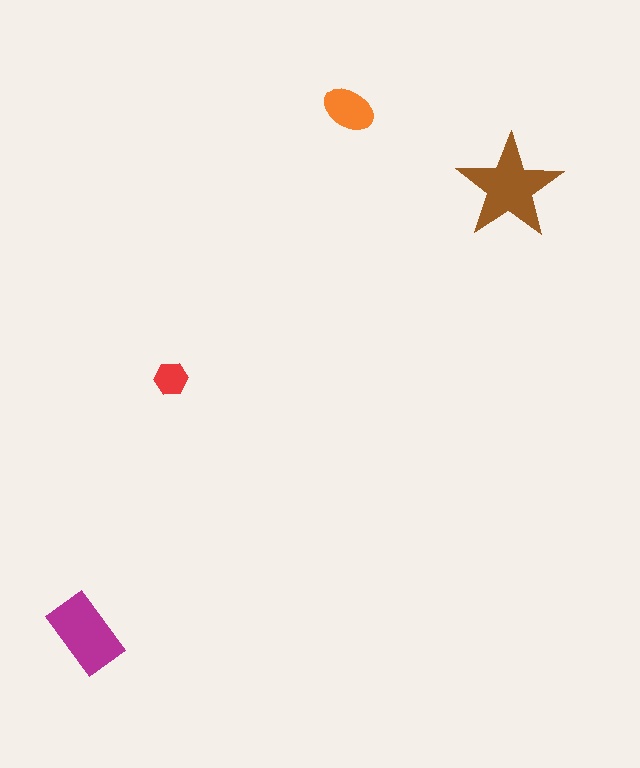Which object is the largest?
The brown star.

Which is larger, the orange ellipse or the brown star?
The brown star.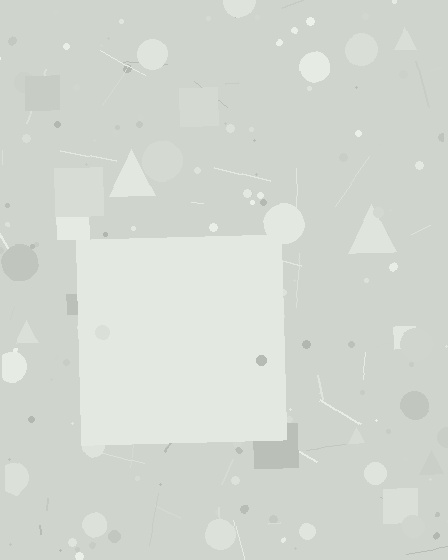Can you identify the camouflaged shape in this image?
The camouflaged shape is a square.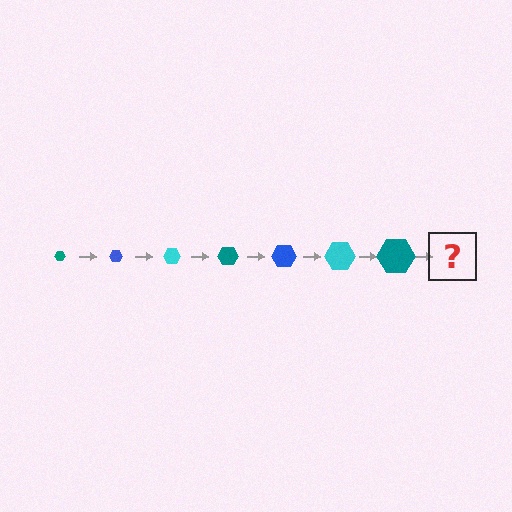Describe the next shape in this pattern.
It should be a blue hexagon, larger than the previous one.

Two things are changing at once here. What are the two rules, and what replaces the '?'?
The two rules are that the hexagon grows larger each step and the color cycles through teal, blue, and cyan. The '?' should be a blue hexagon, larger than the previous one.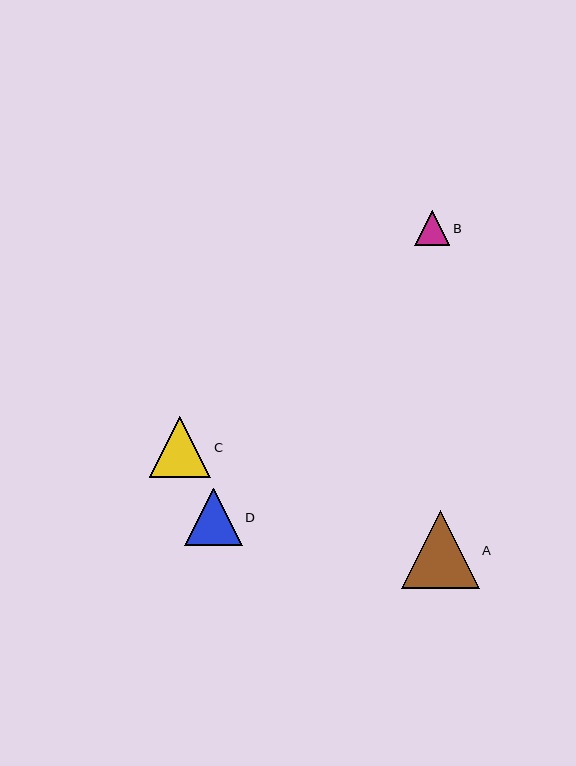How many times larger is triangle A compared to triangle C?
Triangle A is approximately 1.3 times the size of triangle C.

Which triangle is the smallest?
Triangle B is the smallest with a size of approximately 35 pixels.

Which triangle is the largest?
Triangle A is the largest with a size of approximately 78 pixels.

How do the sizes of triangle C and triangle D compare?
Triangle C and triangle D are approximately the same size.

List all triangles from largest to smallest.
From largest to smallest: A, C, D, B.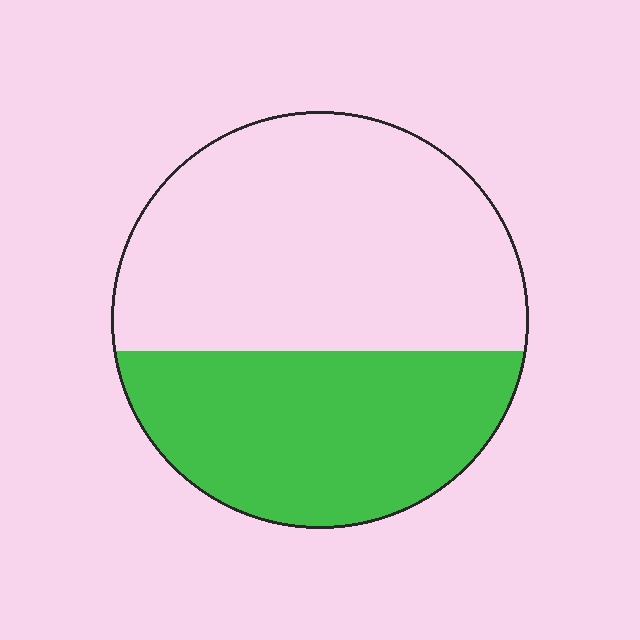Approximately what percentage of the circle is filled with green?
Approximately 40%.